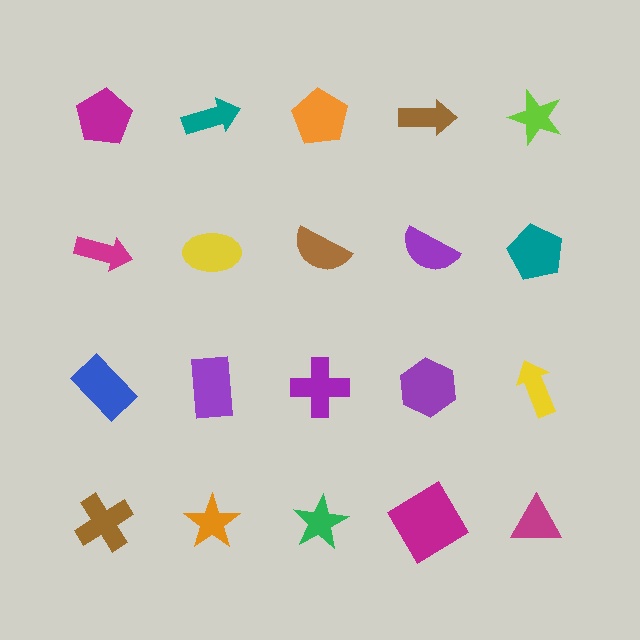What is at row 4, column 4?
A magenta diamond.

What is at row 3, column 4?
A purple hexagon.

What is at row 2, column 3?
A brown semicircle.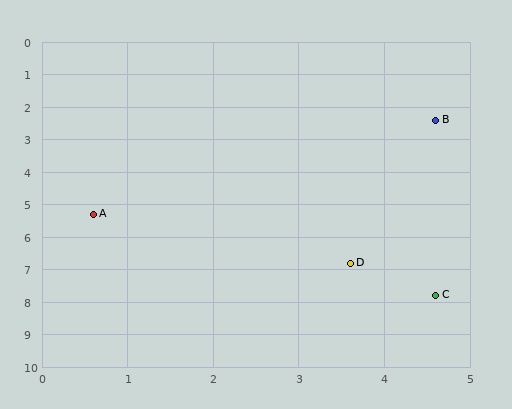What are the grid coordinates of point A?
Point A is at approximately (0.6, 5.3).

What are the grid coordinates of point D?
Point D is at approximately (3.6, 6.8).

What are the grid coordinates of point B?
Point B is at approximately (4.6, 2.4).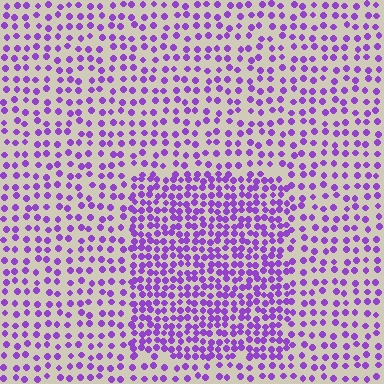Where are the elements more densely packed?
The elements are more densely packed inside the rectangle boundary.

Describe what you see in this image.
The image contains small purple elements arranged at two different densities. A rectangle-shaped region is visible where the elements are more densely packed than the surrounding area.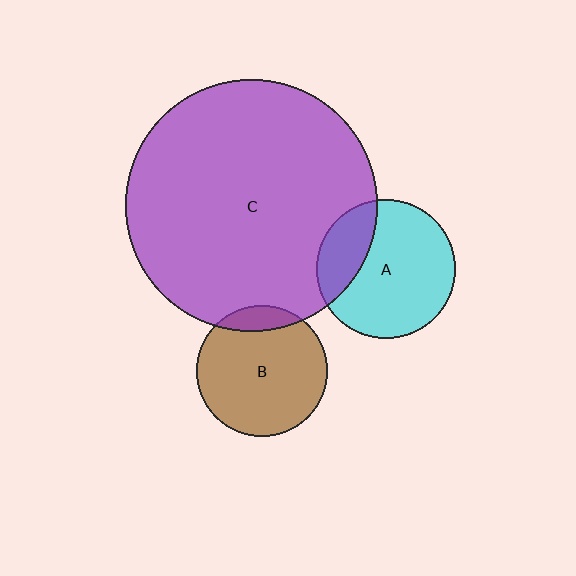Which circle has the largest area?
Circle C (purple).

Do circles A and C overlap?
Yes.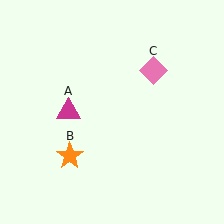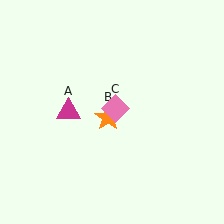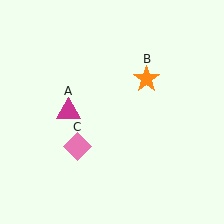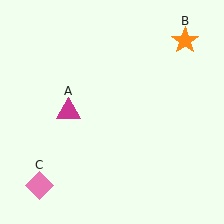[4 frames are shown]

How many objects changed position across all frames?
2 objects changed position: orange star (object B), pink diamond (object C).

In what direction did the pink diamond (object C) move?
The pink diamond (object C) moved down and to the left.